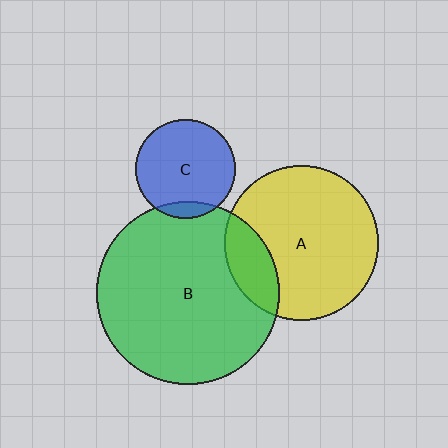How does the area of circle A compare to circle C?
Approximately 2.4 times.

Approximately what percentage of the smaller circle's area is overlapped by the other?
Approximately 10%.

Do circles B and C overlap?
Yes.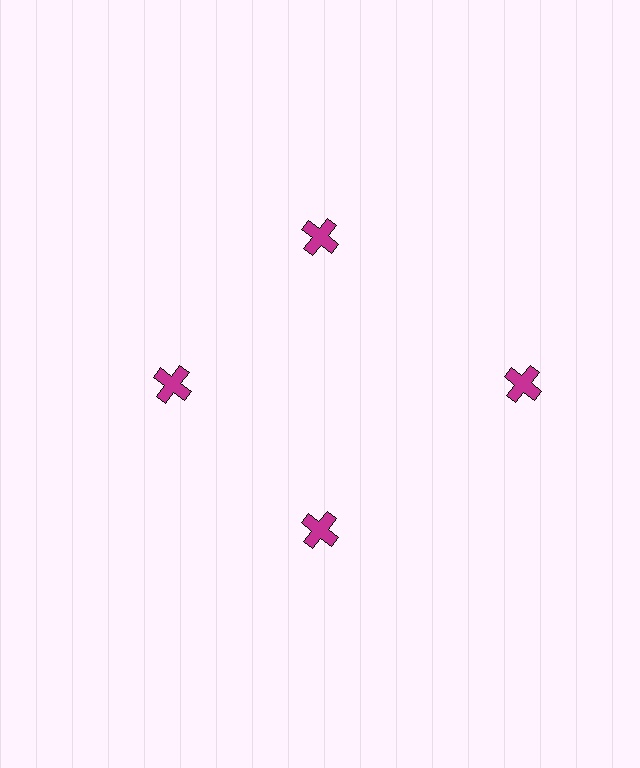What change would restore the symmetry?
The symmetry would be restored by moving it inward, back onto the ring so that all 4 crosses sit at equal angles and equal distance from the center.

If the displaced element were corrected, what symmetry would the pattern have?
It would have 4-fold rotational symmetry — the pattern would map onto itself every 90 degrees.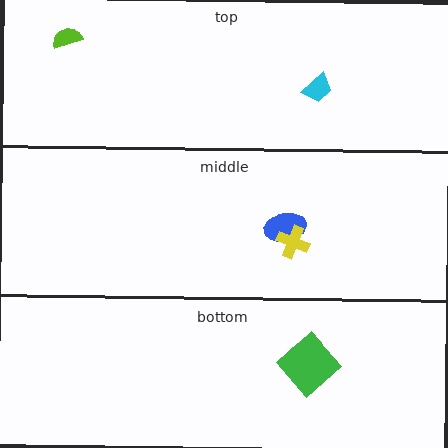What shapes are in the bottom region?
The green diamond.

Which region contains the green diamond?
The bottom region.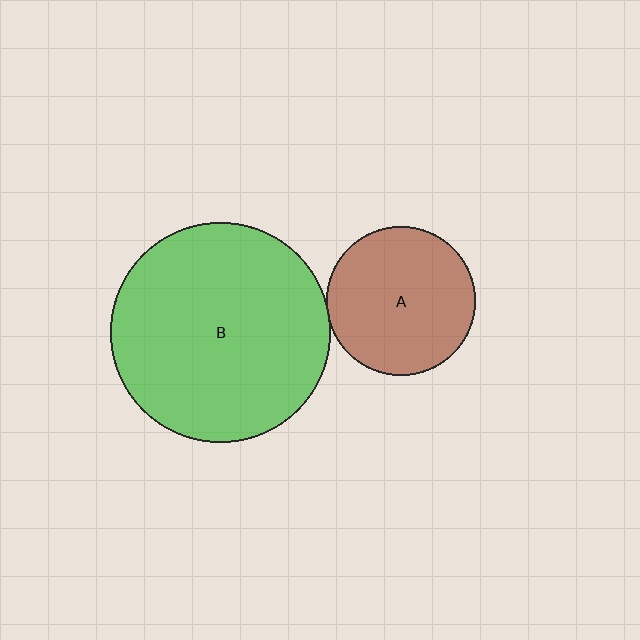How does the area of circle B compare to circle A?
Approximately 2.2 times.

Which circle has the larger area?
Circle B (green).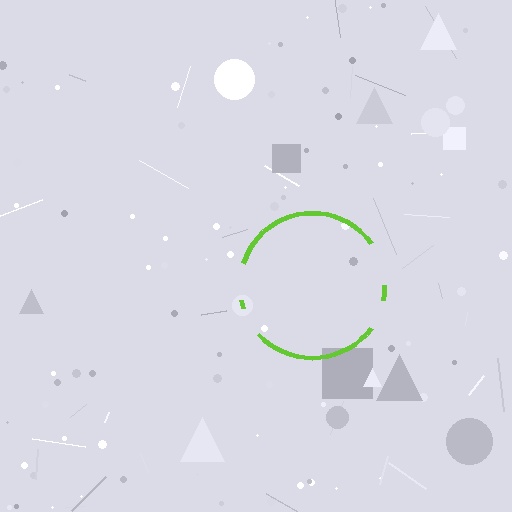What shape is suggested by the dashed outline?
The dashed outline suggests a circle.